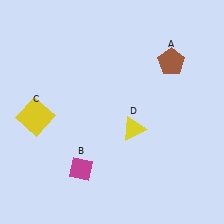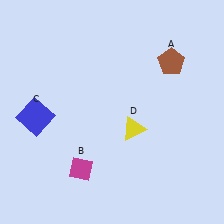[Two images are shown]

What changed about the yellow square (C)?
In Image 1, C is yellow. In Image 2, it changed to blue.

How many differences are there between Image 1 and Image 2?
There is 1 difference between the two images.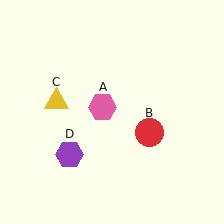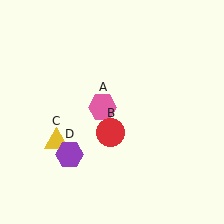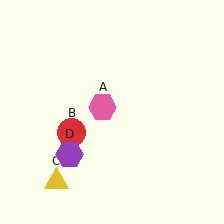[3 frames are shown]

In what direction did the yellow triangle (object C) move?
The yellow triangle (object C) moved down.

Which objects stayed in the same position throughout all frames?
Pink hexagon (object A) and purple hexagon (object D) remained stationary.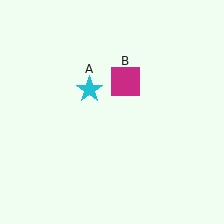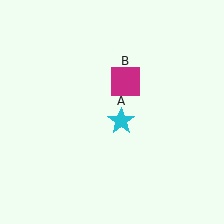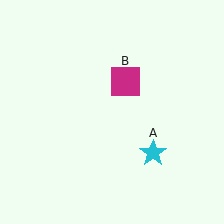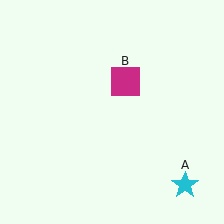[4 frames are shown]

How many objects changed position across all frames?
1 object changed position: cyan star (object A).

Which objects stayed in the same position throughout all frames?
Magenta square (object B) remained stationary.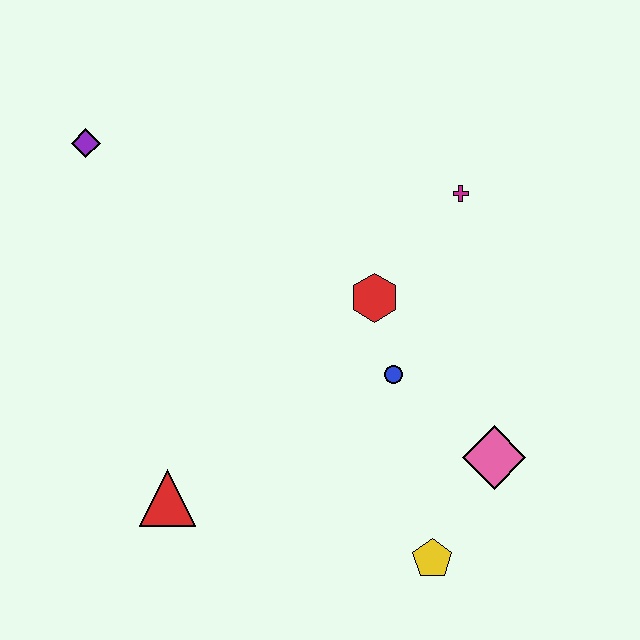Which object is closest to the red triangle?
The blue circle is closest to the red triangle.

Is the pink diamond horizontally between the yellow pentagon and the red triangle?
No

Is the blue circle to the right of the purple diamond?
Yes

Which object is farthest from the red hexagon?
The purple diamond is farthest from the red hexagon.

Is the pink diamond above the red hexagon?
No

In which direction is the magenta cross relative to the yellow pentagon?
The magenta cross is above the yellow pentagon.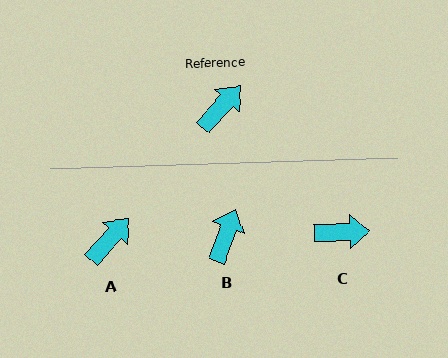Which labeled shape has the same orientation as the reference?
A.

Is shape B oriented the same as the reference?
No, it is off by about 23 degrees.